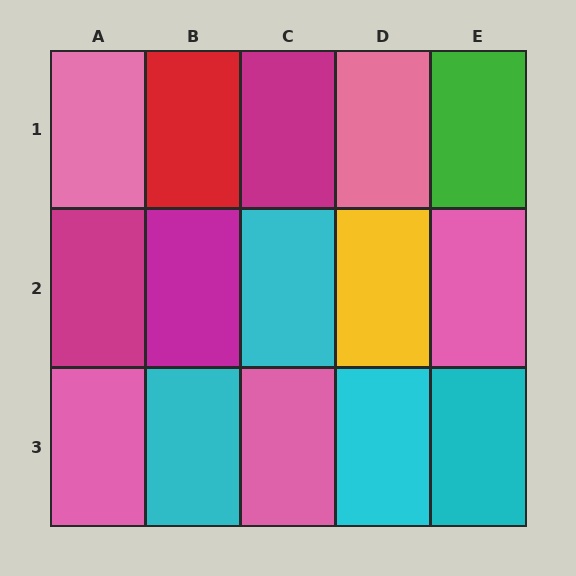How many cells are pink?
5 cells are pink.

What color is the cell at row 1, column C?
Magenta.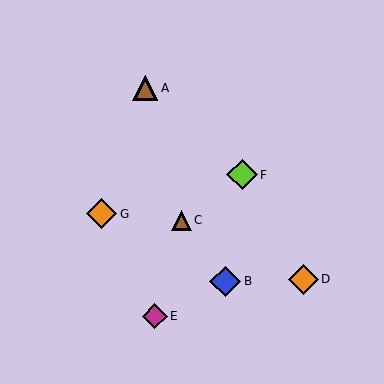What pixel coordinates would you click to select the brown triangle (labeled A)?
Click at (145, 88) to select the brown triangle A.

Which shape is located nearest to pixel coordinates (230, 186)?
The lime diamond (labeled F) at (242, 175) is nearest to that location.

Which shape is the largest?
The blue diamond (labeled B) is the largest.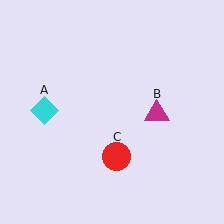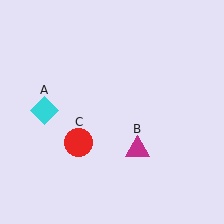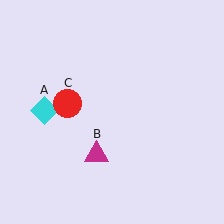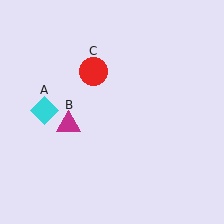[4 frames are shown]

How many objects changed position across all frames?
2 objects changed position: magenta triangle (object B), red circle (object C).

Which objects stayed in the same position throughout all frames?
Cyan diamond (object A) remained stationary.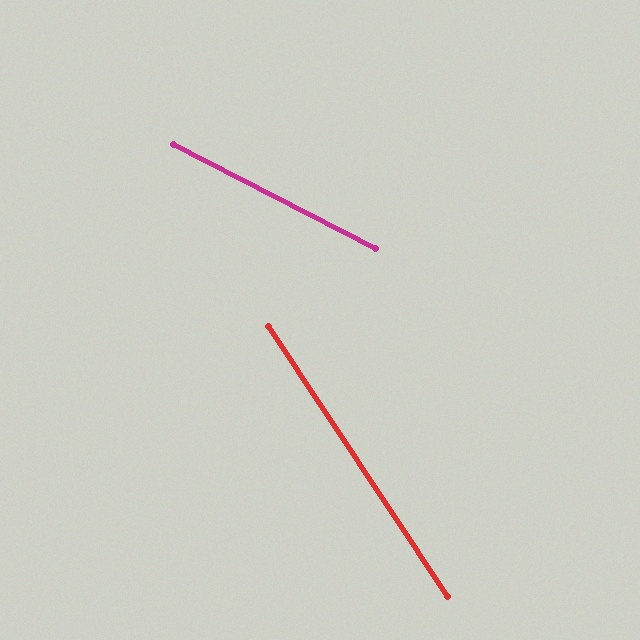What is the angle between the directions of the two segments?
Approximately 29 degrees.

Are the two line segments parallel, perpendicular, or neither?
Neither parallel nor perpendicular — they differ by about 29°.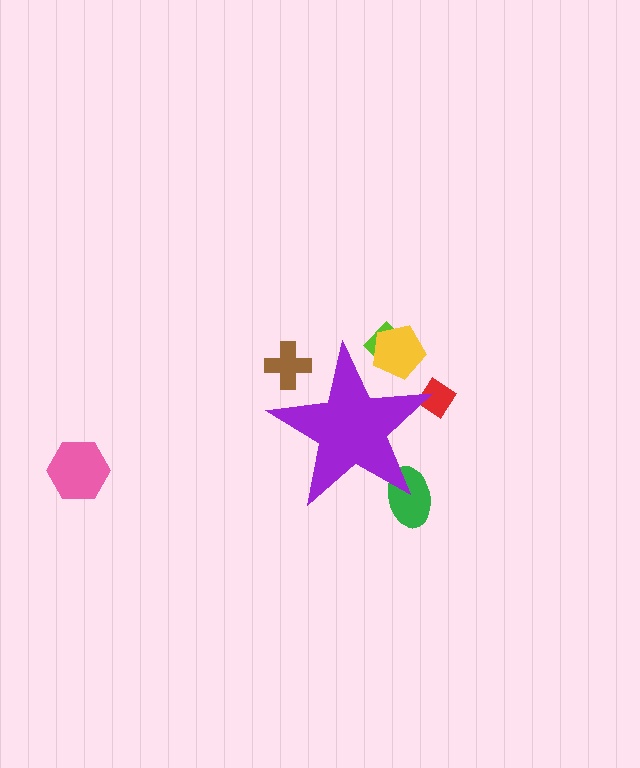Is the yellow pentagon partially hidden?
Yes, the yellow pentagon is partially hidden behind the purple star.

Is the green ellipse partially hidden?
Yes, the green ellipse is partially hidden behind the purple star.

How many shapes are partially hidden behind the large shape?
5 shapes are partially hidden.